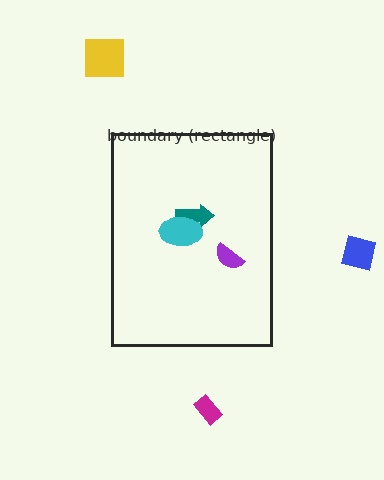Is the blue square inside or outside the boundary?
Outside.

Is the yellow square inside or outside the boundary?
Outside.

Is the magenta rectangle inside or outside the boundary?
Outside.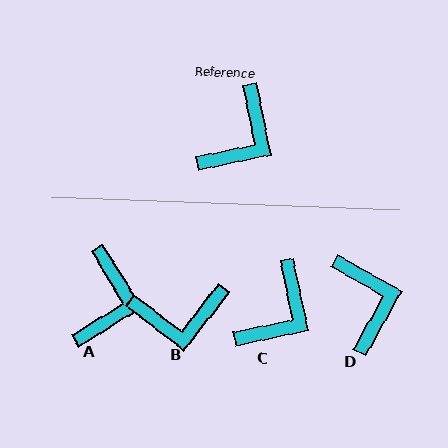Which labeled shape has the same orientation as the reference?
C.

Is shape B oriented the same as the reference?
No, it is off by about 49 degrees.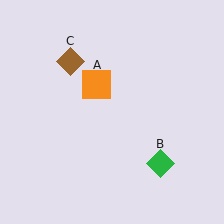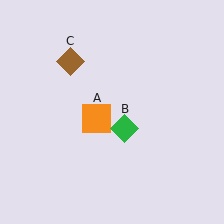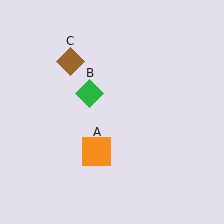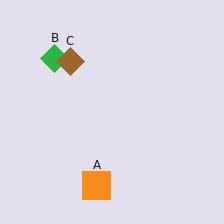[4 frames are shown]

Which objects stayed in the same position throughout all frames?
Brown diamond (object C) remained stationary.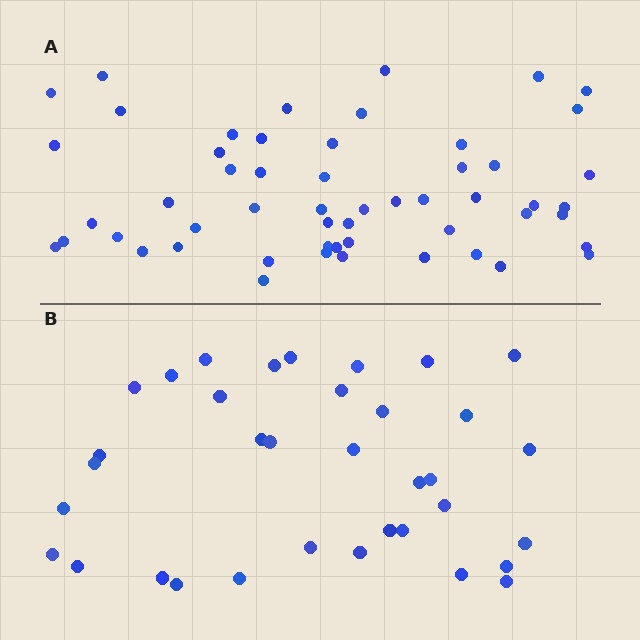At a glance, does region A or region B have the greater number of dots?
Region A (the top region) has more dots.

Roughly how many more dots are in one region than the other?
Region A has approximately 20 more dots than region B.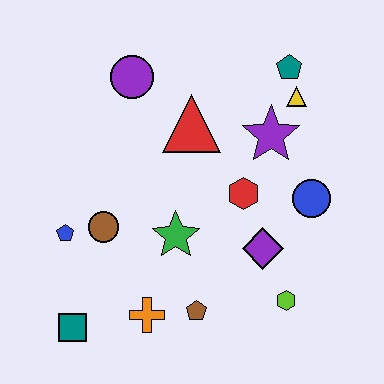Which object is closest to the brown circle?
The blue pentagon is closest to the brown circle.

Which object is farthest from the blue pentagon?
The teal pentagon is farthest from the blue pentagon.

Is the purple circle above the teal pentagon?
No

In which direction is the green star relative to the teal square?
The green star is to the right of the teal square.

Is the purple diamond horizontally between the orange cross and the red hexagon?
No